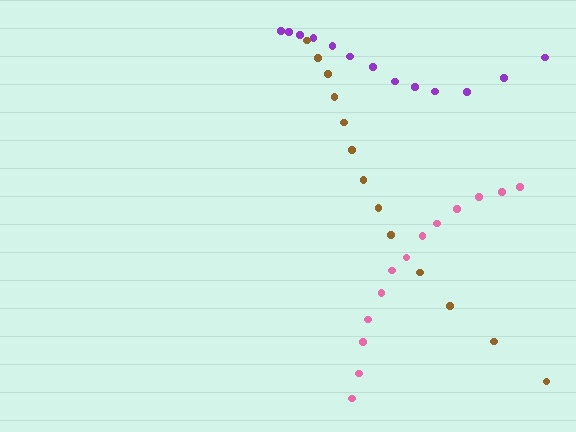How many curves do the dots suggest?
There are 3 distinct paths.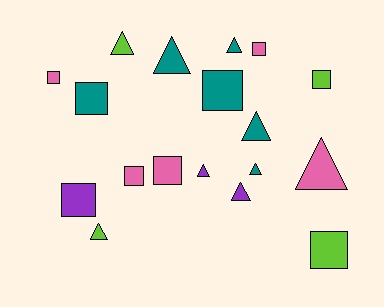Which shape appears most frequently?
Triangle, with 9 objects.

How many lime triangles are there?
There are 2 lime triangles.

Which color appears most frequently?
Teal, with 6 objects.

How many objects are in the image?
There are 18 objects.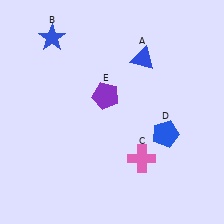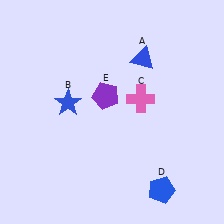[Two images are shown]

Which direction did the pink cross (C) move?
The pink cross (C) moved up.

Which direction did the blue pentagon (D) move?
The blue pentagon (D) moved down.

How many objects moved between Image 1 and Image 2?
3 objects moved between the two images.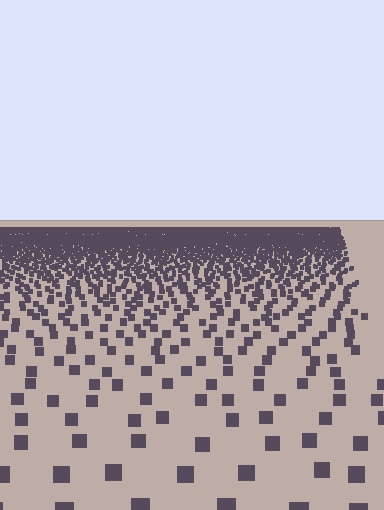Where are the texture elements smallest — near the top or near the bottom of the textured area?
Near the top.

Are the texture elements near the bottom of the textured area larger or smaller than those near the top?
Larger. Near the bottom, elements are closer to the viewer and appear at a bigger on-screen size.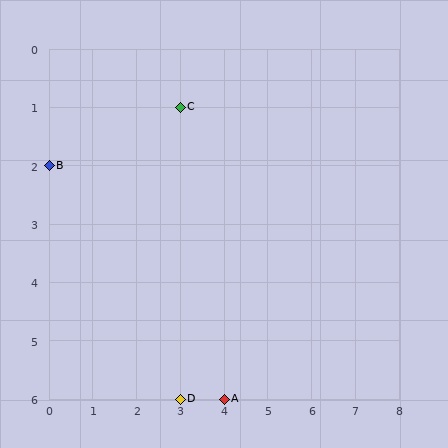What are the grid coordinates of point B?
Point B is at grid coordinates (0, 2).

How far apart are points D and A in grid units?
Points D and A are 1 column apart.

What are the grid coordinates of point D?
Point D is at grid coordinates (3, 6).